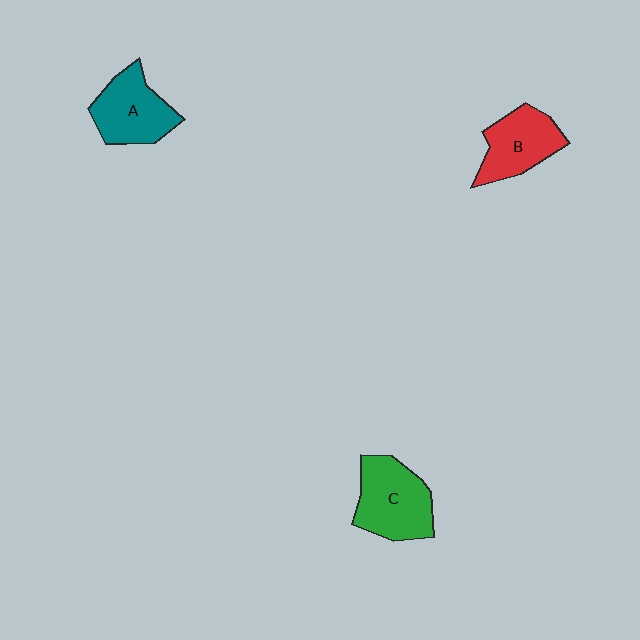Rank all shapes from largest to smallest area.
From largest to smallest: C (green), A (teal), B (red).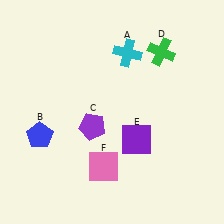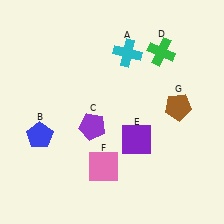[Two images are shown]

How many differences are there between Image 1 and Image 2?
There is 1 difference between the two images.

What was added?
A brown pentagon (G) was added in Image 2.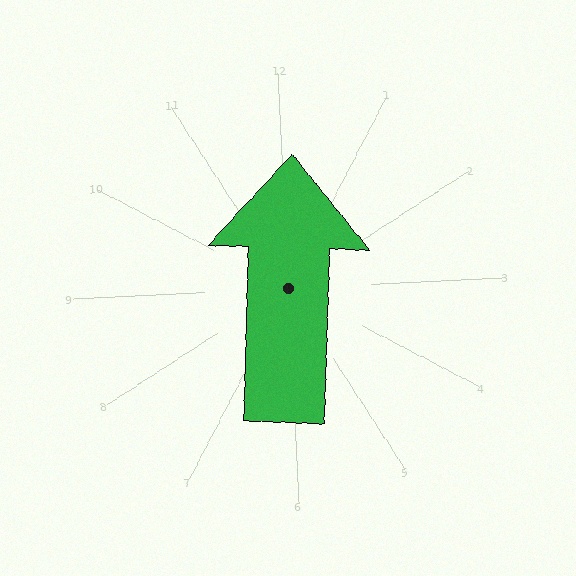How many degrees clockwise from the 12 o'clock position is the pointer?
Approximately 5 degrees.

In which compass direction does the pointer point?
North.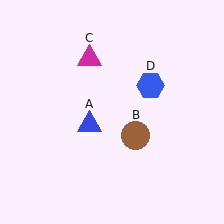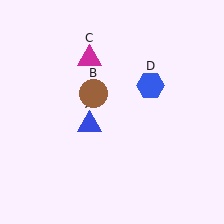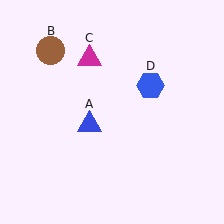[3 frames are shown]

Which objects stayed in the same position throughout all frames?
Blue triangle (object A) and magenta triangle (object C) and blue hexagon (object D) remained stationary.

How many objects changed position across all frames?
1 object changed position: brown circle (object B).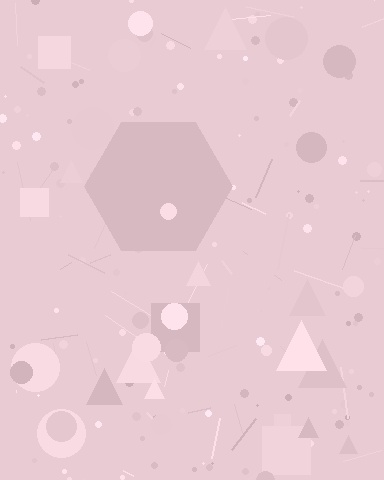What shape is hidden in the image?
A hexagon is hidden in the image.